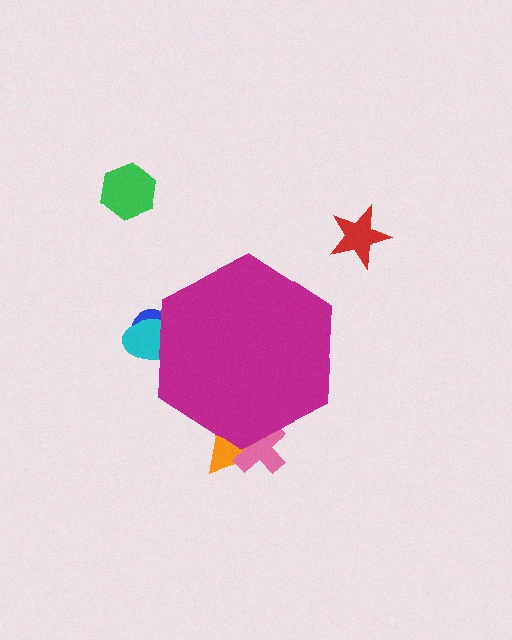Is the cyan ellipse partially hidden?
Yes, the cyan ellipse is partially hidden behind the magenta hexagon.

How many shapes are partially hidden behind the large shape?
4 shapes are partially hidden.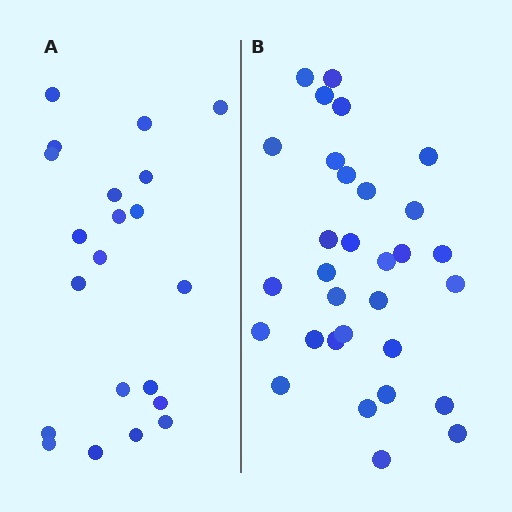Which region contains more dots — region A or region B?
Region B (the right region) has more dots.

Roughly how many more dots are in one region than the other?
Region B has roughly 10 or so more dots than region A.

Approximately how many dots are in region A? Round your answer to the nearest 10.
About 20 dots. (The exact count is 21, which rounds to 20.)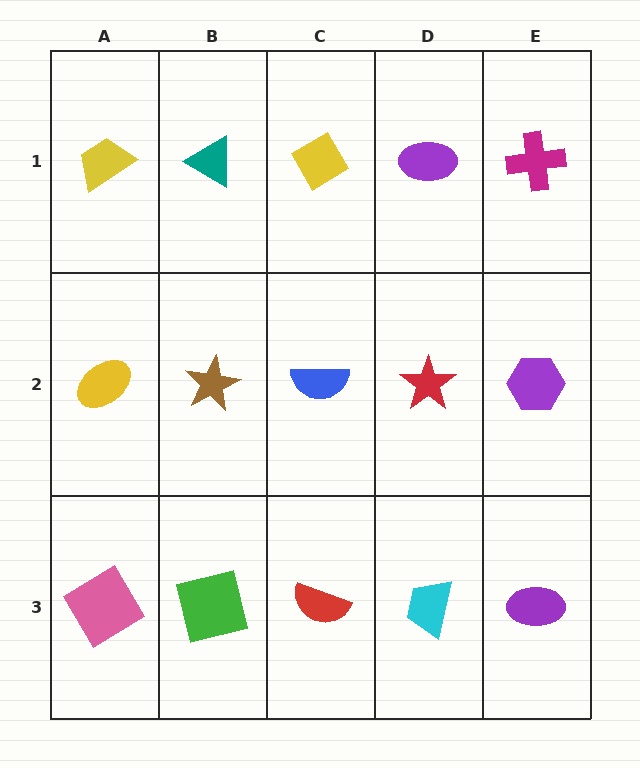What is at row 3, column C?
A red semicircle.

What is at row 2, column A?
A yellow ellipse.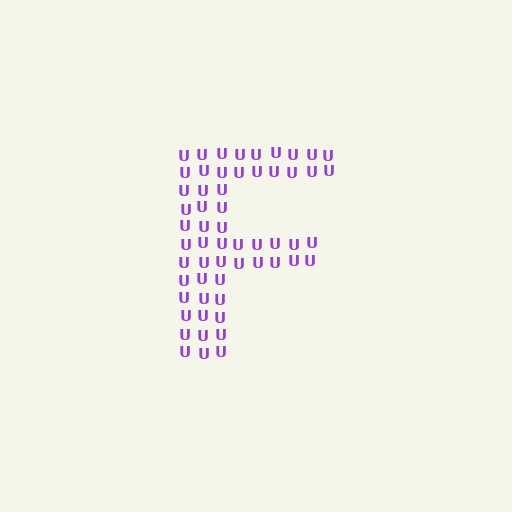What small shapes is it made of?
It is made of small letter U's.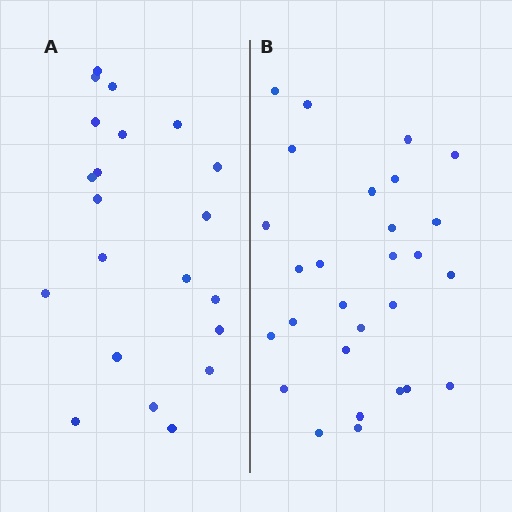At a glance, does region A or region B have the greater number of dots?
Region B (the right region) has more dots.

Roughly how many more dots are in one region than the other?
Region B has roughly 8 or so more dots than region A.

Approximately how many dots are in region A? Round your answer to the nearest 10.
About 20 dots. (The exact count is 21, which rounds to 20.)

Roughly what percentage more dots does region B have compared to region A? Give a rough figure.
About 35% more.